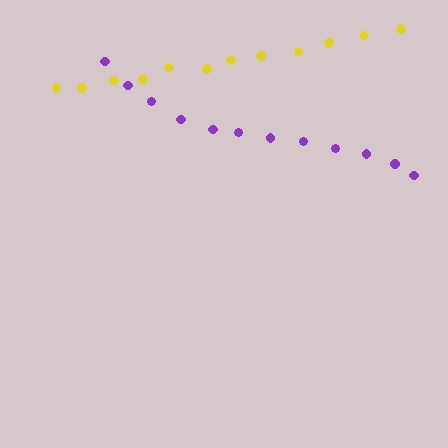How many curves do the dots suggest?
There are 2 distinct paths.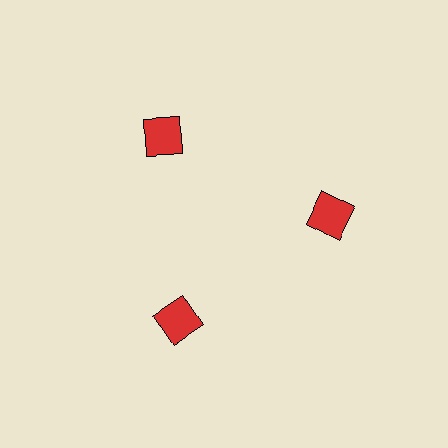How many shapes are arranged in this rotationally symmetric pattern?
There are 3 shapes, arranged in 3 groups of 1.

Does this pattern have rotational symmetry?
Yes, this pattern has 3-fold rotational symmetry. It looks the same after rotating 120 degrees around the center.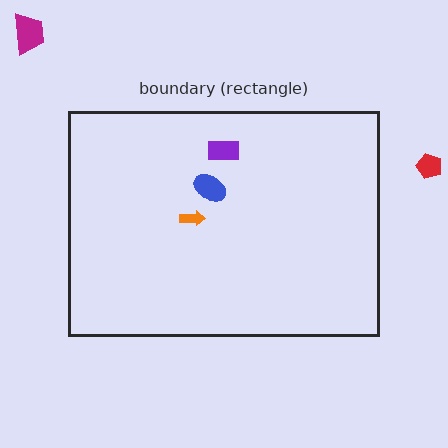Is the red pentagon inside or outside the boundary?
Outside.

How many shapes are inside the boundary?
3 inside, 2 outside.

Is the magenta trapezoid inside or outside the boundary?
Outside.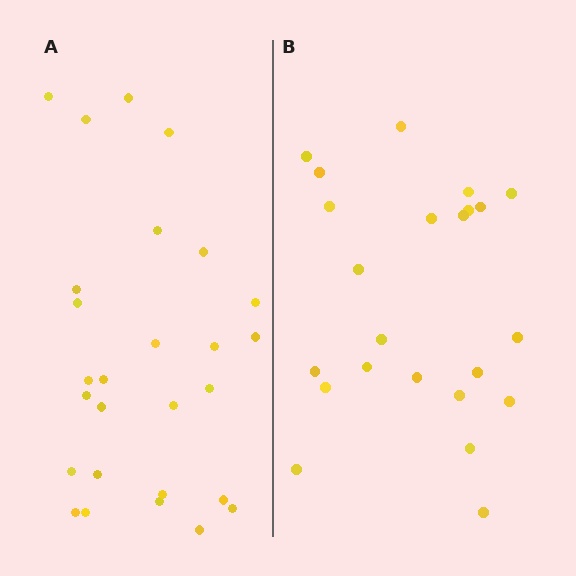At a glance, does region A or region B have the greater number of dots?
Region A (the left region) has more dots.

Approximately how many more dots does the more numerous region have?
Region A has about 4 more dots than region B.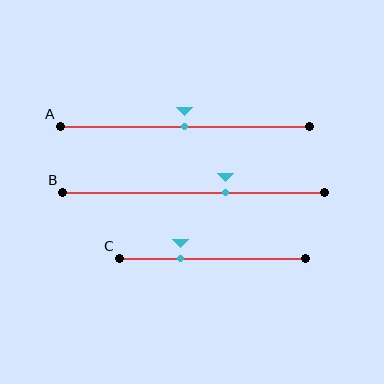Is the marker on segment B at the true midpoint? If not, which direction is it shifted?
No, the marker on segment B is shifted to the right by about 12% of the segment length.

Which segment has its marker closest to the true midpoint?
Segment A has its marker closest to the true midpoint.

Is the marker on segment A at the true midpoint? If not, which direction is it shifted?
Yes, the marker on segment A is at the true midpoint.